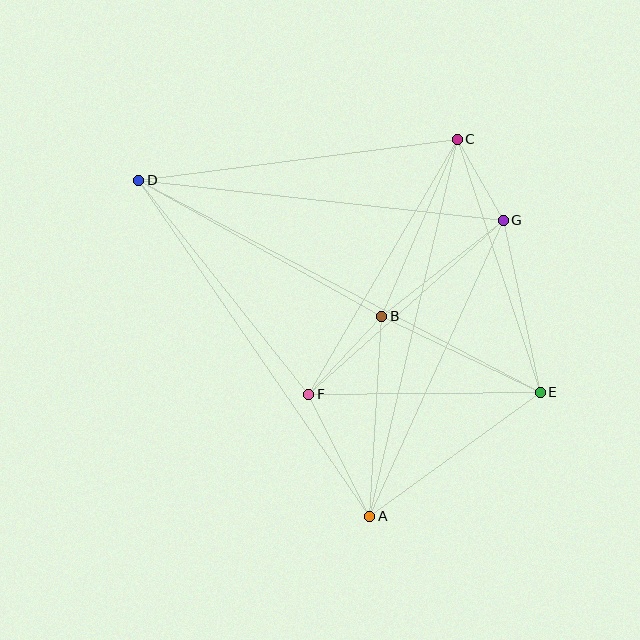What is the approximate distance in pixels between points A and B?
The distance between A and B is approximately 201 pixels.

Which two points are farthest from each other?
Points D and E are farthest from each other.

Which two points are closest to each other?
Points C and G are closest to each other.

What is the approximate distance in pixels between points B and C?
The distance between B and C is approximately 193 pixels.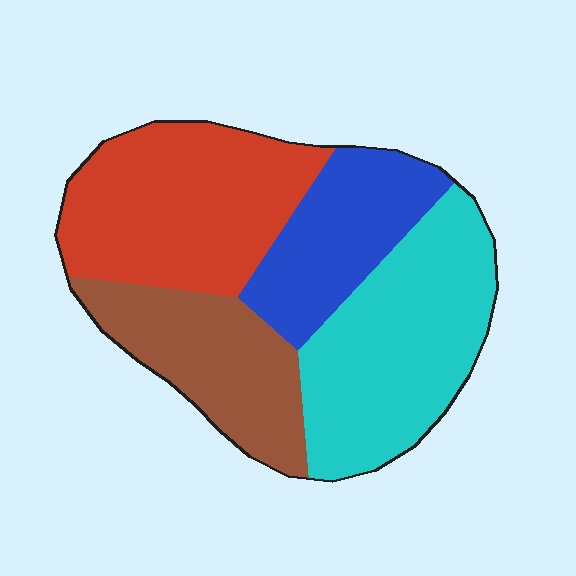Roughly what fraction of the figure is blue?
Blue takes up about one sixth (1/6) of the figure.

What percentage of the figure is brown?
Brown covers about 20% of the figure.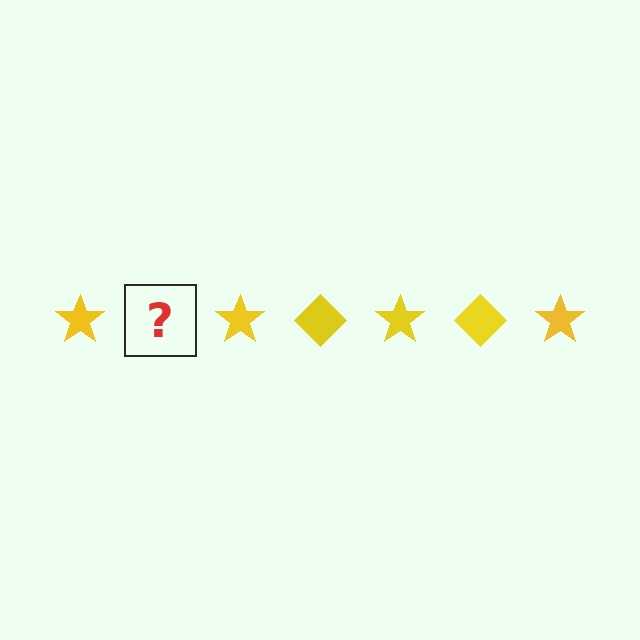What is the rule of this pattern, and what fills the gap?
The rule is that the pattern cycles through star, diamond shapes in yellow. The gap should be filled with a yellow diamond.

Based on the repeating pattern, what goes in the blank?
The blank should be a yellow diamond.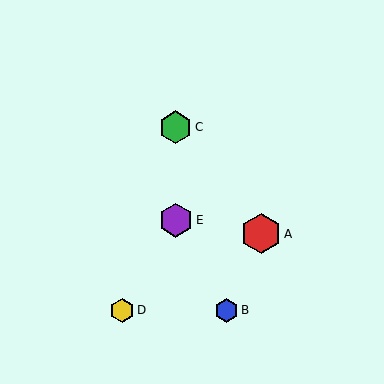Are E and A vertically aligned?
No, E is at x≈176 and A is at x≈261.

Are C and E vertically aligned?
Yes, both are at x≈176.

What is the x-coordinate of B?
Object B is at x≈226.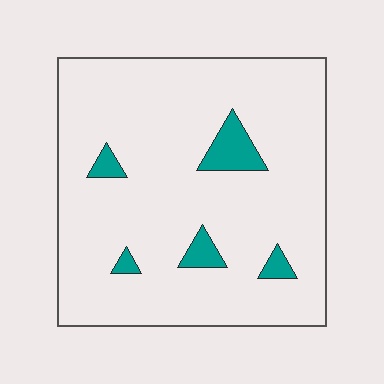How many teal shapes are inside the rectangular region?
5.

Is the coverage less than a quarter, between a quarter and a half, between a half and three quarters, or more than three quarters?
Less than a quarter.